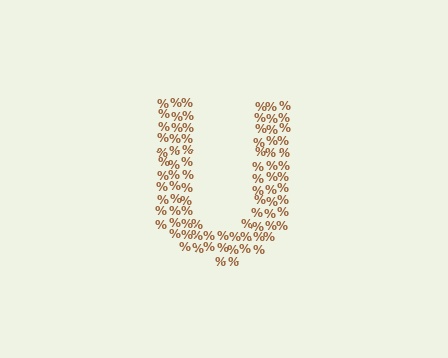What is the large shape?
The large shape is the letter U.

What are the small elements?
The small elements are percent signs.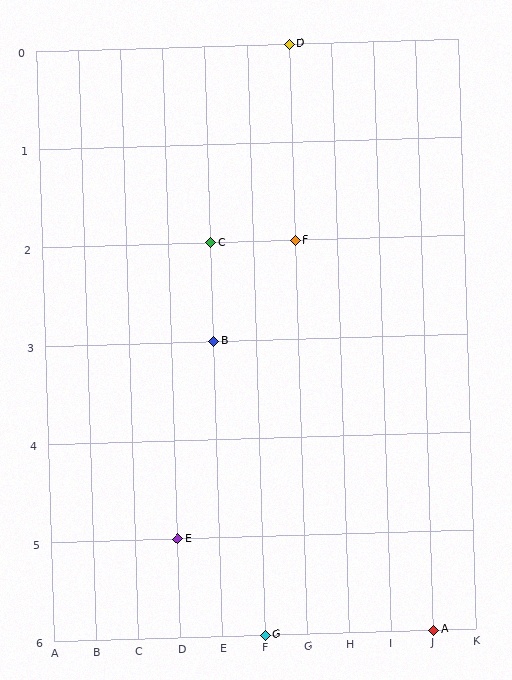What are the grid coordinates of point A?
Point A is at grid coordinates (J, 6).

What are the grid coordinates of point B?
Point B is at grid coordinates (E, 3).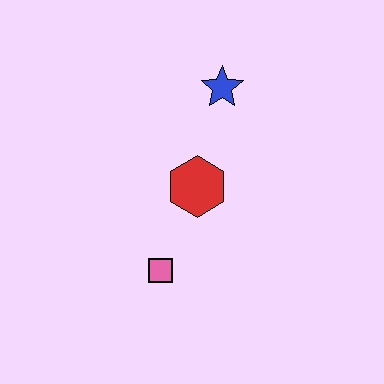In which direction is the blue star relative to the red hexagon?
The blue star is above the red hexagon.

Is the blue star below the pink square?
No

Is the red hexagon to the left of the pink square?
No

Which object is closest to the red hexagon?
The pink square is closest to the red hexagon.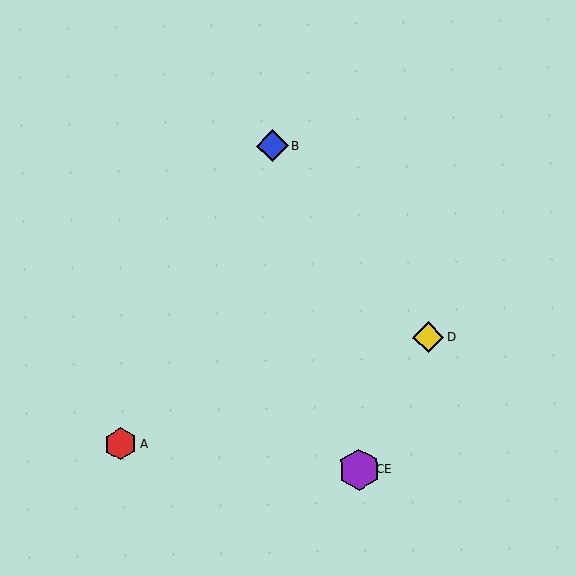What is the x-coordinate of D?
Object D is at x≈428.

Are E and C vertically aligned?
Yes, both are at x≈360.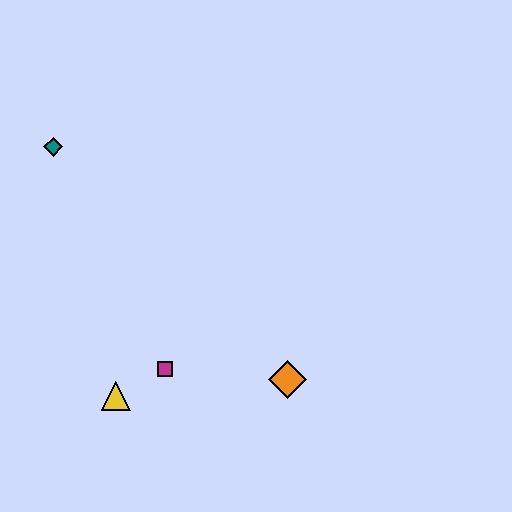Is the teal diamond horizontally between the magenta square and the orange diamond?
No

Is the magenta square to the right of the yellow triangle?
Yes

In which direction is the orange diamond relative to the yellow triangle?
The orange diamond is to the right of the yellow triangle.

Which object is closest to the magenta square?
The yellow triangle is closest to the magenta square.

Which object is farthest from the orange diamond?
The teal diamond is farthest from the orange diamond.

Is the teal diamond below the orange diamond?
No